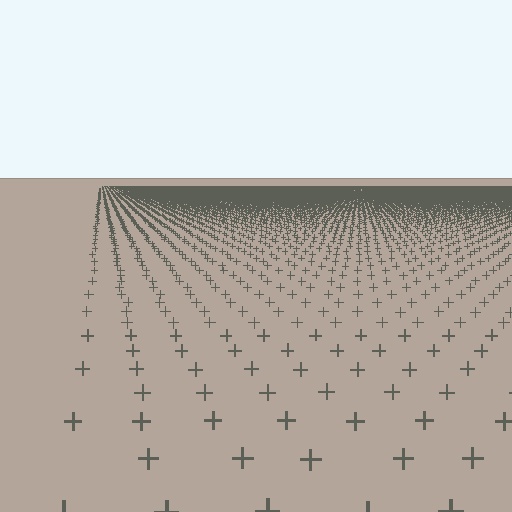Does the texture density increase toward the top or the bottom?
Density increases toward the top.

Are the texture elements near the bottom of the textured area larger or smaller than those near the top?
Larger. Near the bottom, elements are closer to the viewer and appear at a bigger on-screen size.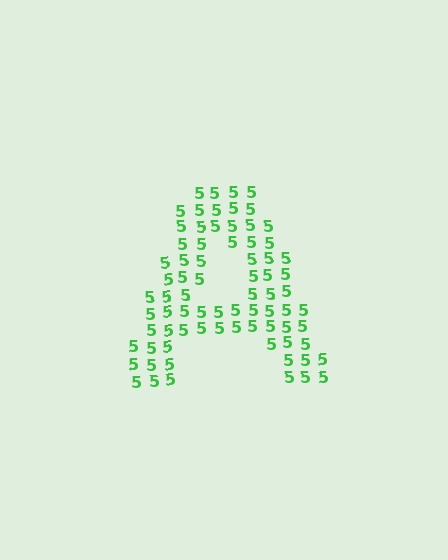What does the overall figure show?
The overall figure shows the letter A.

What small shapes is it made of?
It is made of small digit 5's.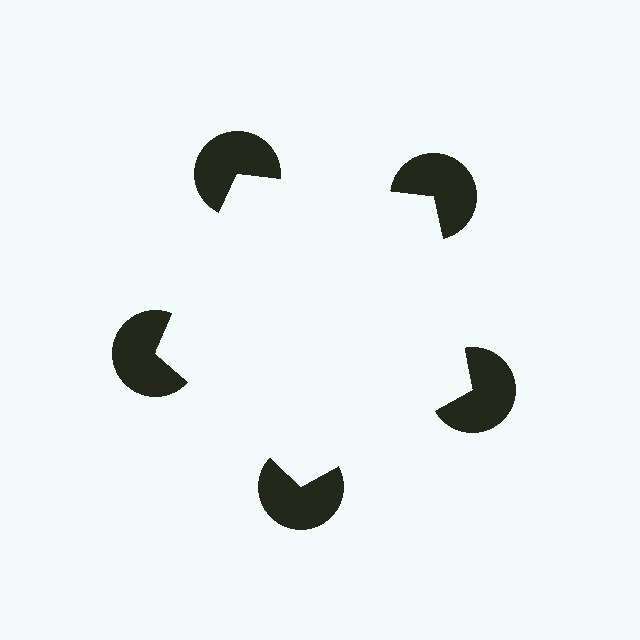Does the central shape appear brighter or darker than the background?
It typically appears slightly brighter than the background, even though no actual brightness change is drawn.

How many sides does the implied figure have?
5 sides.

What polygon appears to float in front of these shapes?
An illusory pentagon — its edges are inferred from the aligned wedge cuts in the pac-man discs, not physically drawn.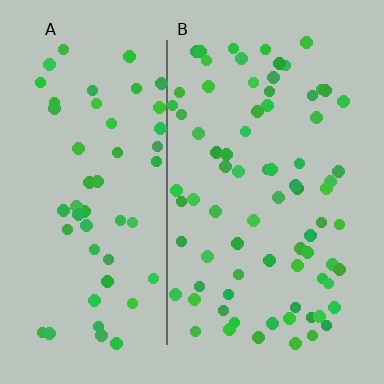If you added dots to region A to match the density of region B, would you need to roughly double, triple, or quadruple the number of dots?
Approximately double.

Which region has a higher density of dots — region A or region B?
B (the right).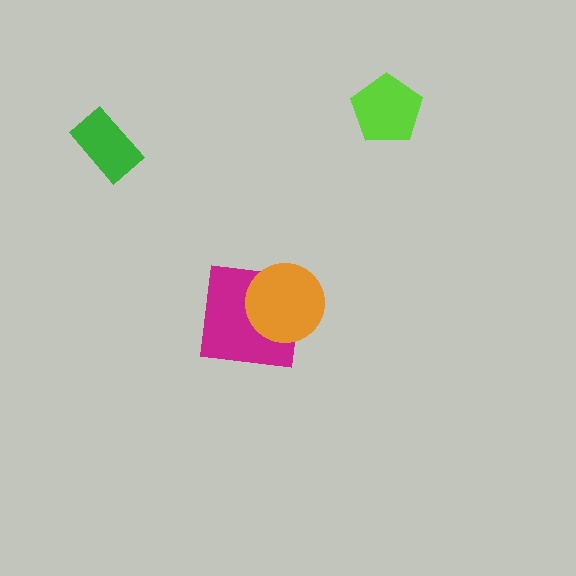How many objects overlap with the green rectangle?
0 objects overlap with the green rectangle.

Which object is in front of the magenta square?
The orange circle is in front of the magenta square.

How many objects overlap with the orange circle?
1 object overlaps with the orange circle.